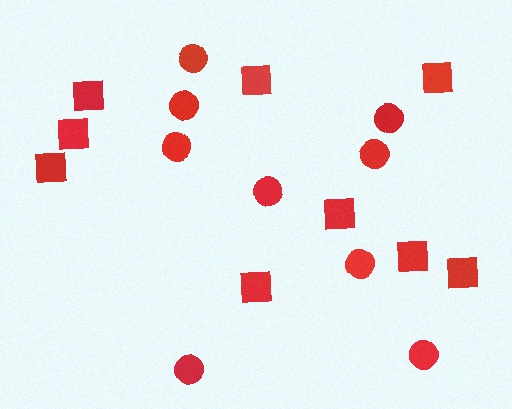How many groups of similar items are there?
There are 2 groups: one group of squares (9) and one group of circles (9).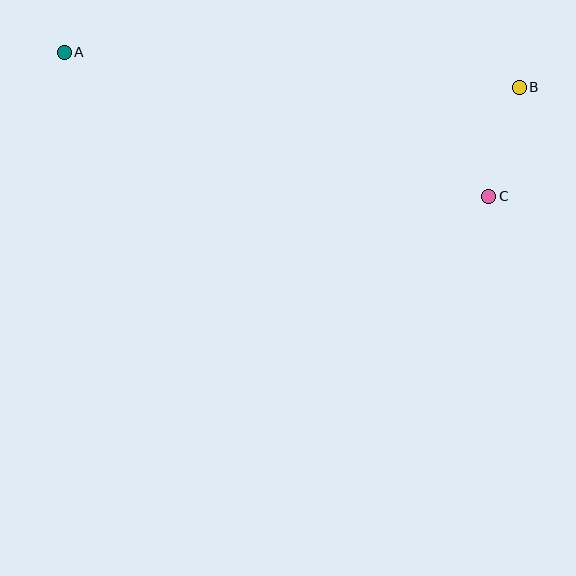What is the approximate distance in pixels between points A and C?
The distance between A and C is approximately 448 pixels.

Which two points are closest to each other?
Points B and C are closest to each other.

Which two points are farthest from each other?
Points A and B are farthest from each other.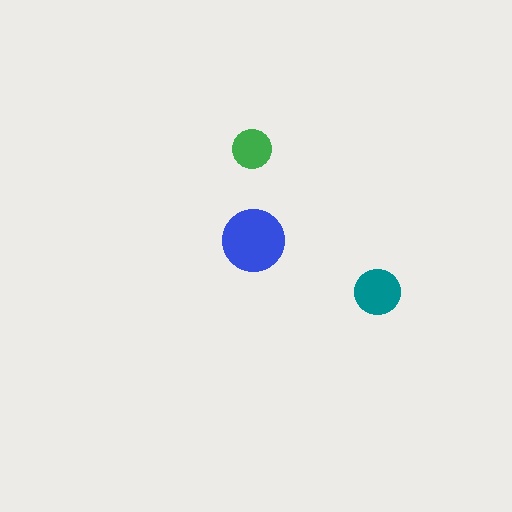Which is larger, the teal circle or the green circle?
The teal one.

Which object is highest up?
The green circle is topmost.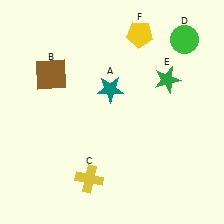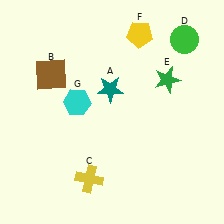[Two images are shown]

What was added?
A cyan hexagon (G) was added in Image 2.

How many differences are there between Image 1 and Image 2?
There is 1 difference between the two images.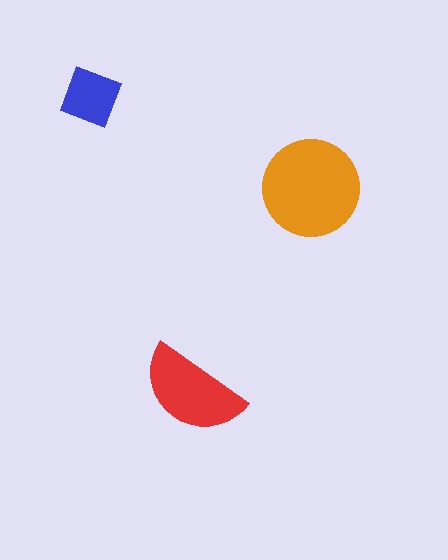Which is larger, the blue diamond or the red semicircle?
The red semicircle.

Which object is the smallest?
The blue diamond.